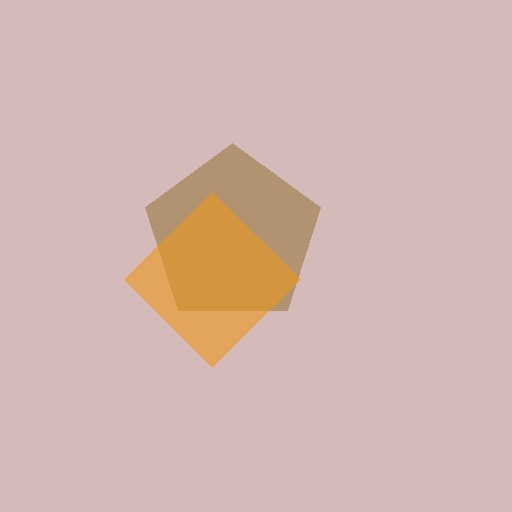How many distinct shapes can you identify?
There are 2 distinct shapes: a brown pentagon, an orange diamond.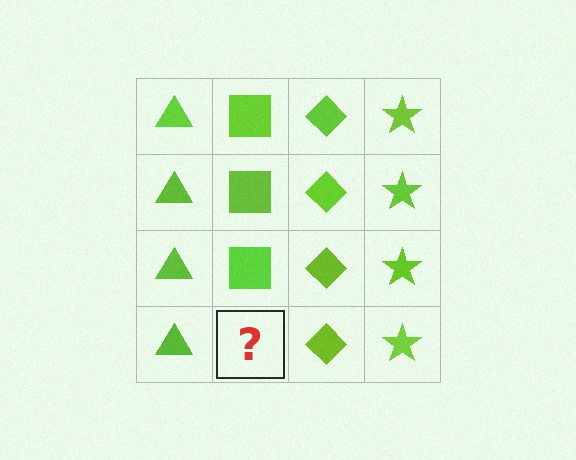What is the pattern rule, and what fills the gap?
The rule is that each column has a consistent shape. The gap should be filled with a lime square.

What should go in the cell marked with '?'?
The missing cell should contain a lime square.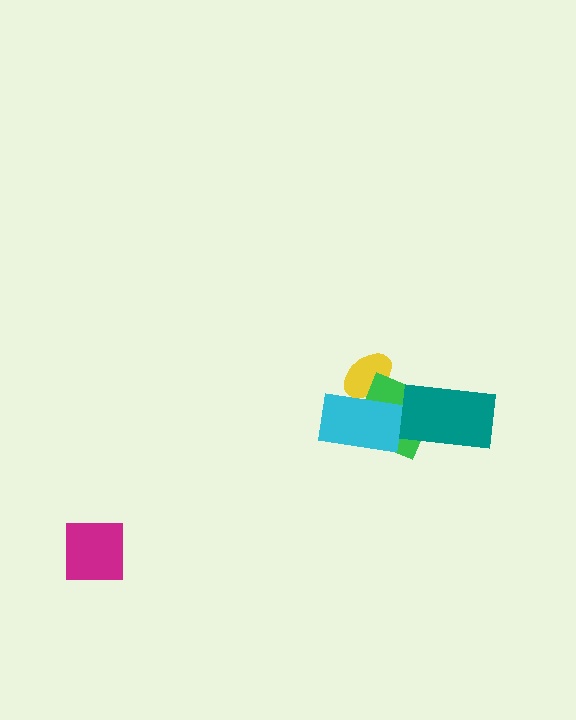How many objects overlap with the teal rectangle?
1 object overlaps with the teal rectangle.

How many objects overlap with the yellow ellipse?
2 objects overlap with the yellow ellipse.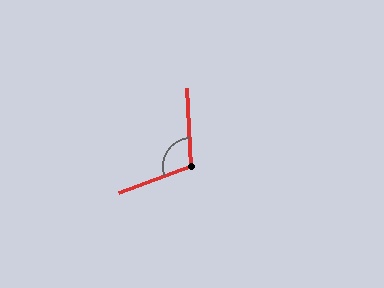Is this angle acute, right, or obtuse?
It is obtuse.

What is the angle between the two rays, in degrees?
Approximately 107 degrees.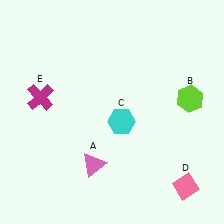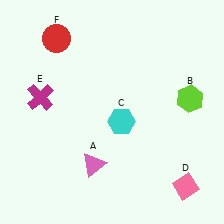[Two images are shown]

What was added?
A red circle (F) was added in Image 2.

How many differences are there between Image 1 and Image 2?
There is 1 difference between the two images.